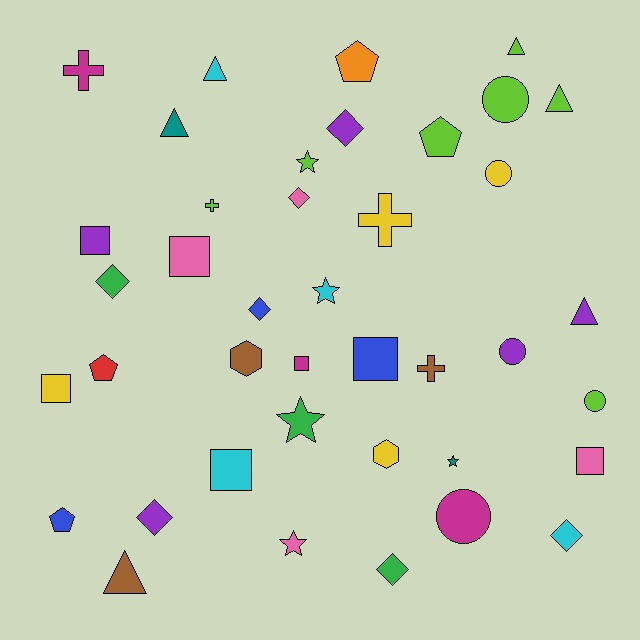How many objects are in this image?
There are 40 objects.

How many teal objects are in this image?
There are 2 teal objects.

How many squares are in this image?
There are 7 squares.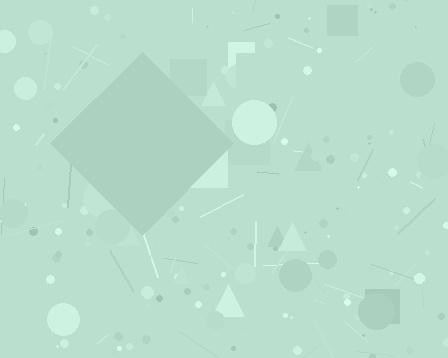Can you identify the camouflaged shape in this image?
The camouflaged shape is a diamond.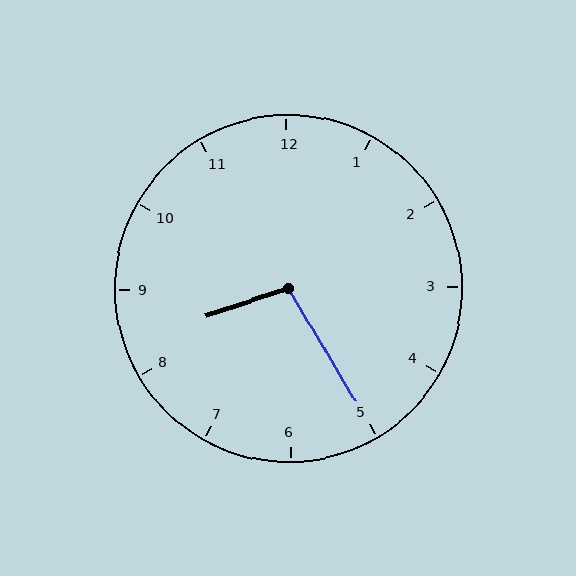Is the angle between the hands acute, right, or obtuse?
It is obtuse.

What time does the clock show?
8:25.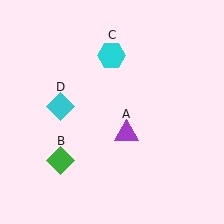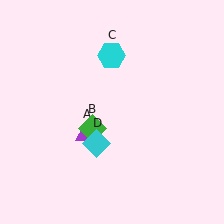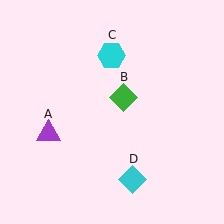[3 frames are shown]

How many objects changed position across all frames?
3 objects changed position: purple triangle (object A), green diamond (object B), cyan diamond (object D).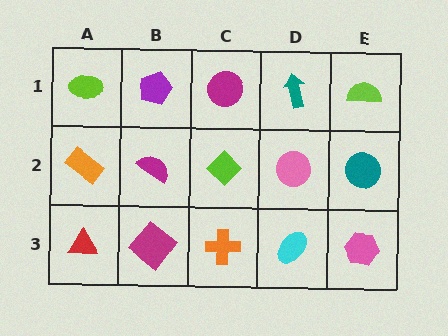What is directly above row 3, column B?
A magenta semicircle.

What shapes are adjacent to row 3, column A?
An orange rectangle (row 2, column A), a magenta diamond (row 3, column B).